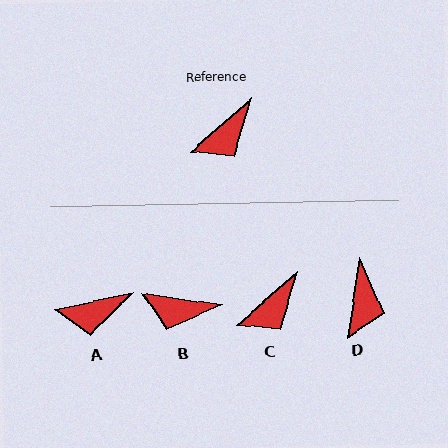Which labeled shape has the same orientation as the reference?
C.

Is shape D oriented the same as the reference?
No, it is off by about 40 degrees.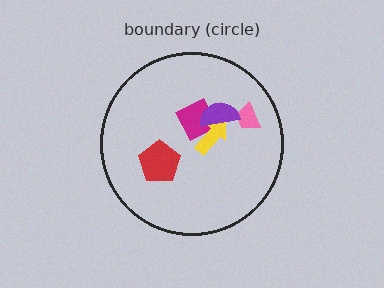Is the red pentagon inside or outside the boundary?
Inside.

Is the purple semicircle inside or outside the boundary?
Inside.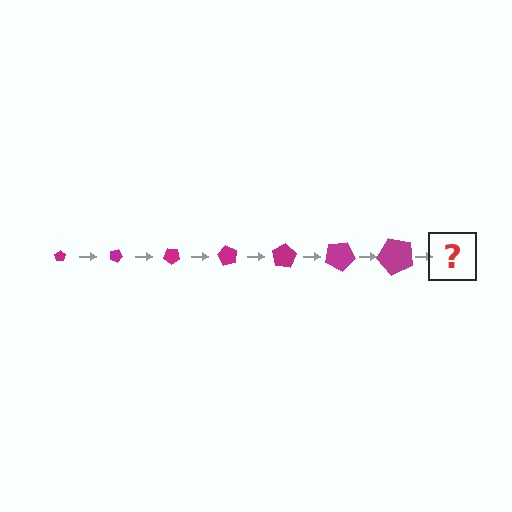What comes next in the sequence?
The next element should be a pentagon, larger than the previous one and rotated 140 degrees from the start.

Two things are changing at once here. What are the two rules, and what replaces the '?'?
The two rules are that the pentagon grows larger each step and it rotates 20 degrees each step. The '?' should be a pentagon, larger than the previous one and rotated 140 degrees from the start.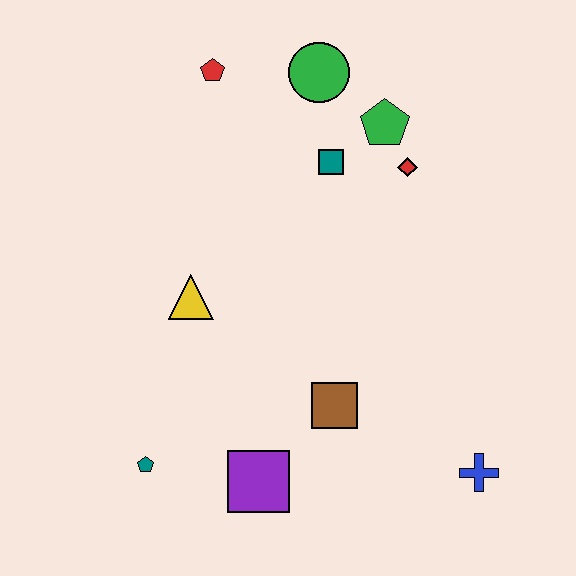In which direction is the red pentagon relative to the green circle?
The red pentagon is to the left of the green circle.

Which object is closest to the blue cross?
The brown square is closest to the blue cross.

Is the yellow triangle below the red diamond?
Yes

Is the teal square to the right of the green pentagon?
No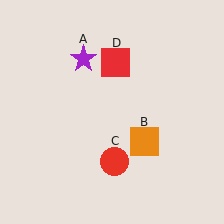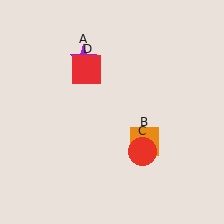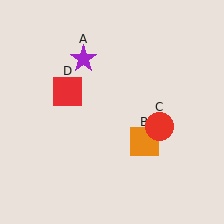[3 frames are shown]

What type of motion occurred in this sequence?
The red circle (object C), red square (object D) rotated counterclockwise around the center of the scene.